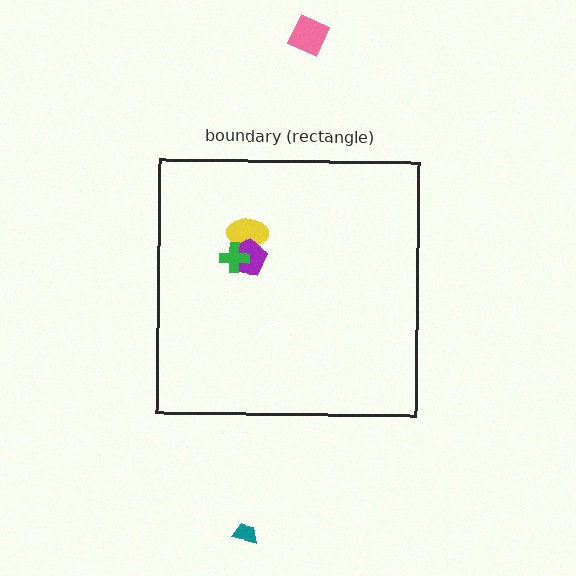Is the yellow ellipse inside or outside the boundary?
Inside.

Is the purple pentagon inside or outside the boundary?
Inside.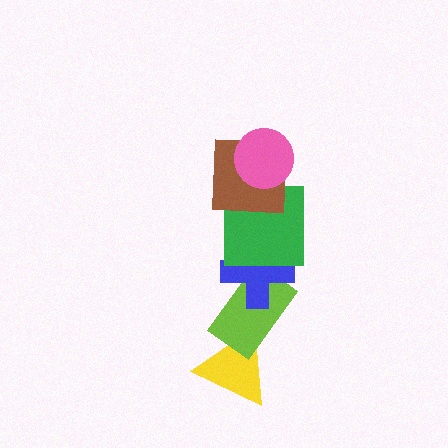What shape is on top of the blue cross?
The green square is on top of the blue cross.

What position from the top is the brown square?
The brown square is 2nd from the top.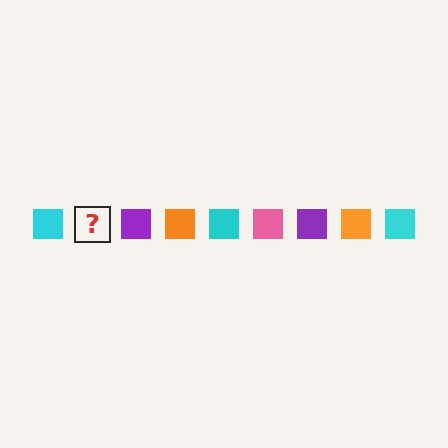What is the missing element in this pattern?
The missing element is a pink square.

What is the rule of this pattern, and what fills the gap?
The rule is that the pattern cycles through cyan, pink, purple, orange squares. The gap should be filled with a pink square.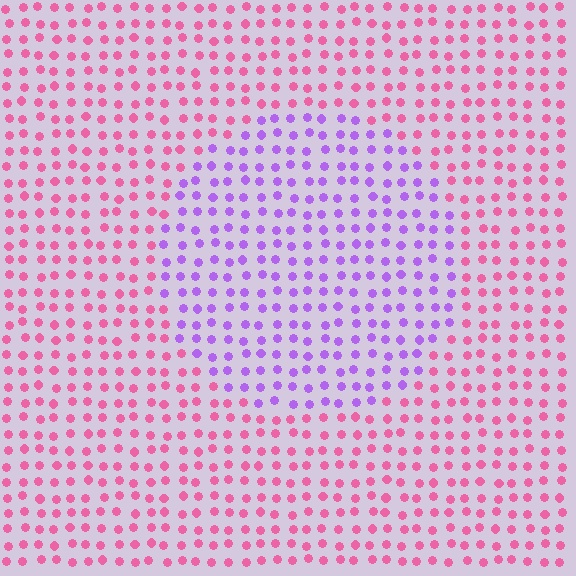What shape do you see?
I see a circle.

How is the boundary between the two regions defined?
The boundary is defined purely by a slight shift in hue (about 57 degrees). Spacing, size, and orientation are identical on both sides.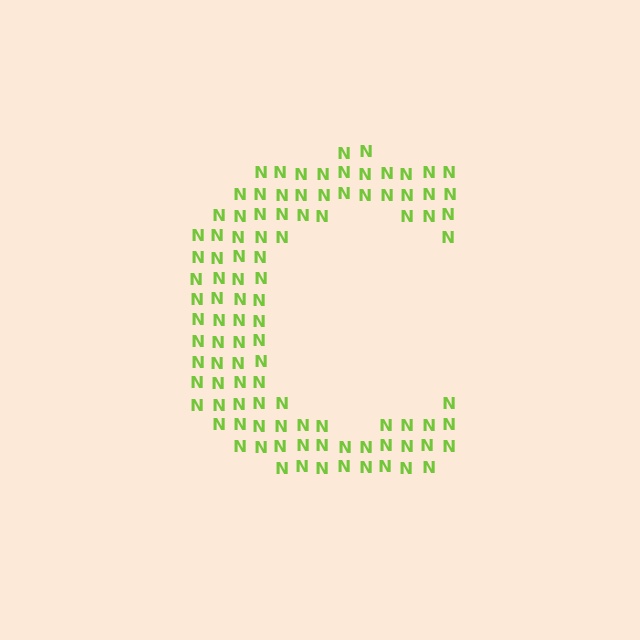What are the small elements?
The small elements are letter N's.